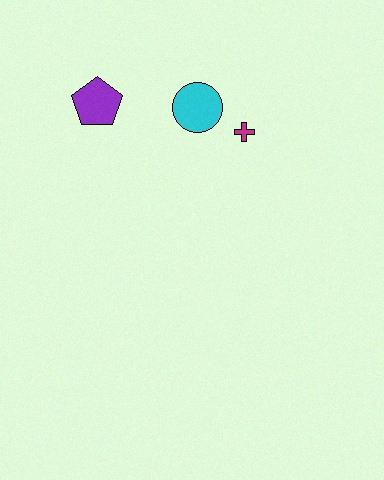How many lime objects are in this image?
There are no lime objects.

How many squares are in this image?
There are no squares.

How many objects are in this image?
There are 3 objects.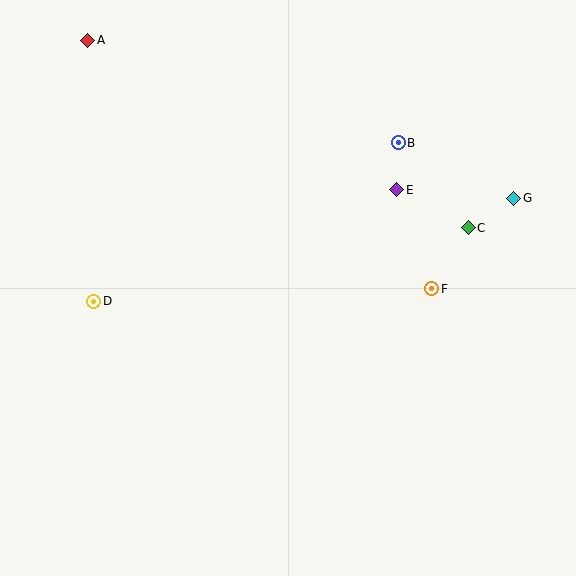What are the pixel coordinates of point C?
Point C is at (468, 228).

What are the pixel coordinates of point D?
Point D is at (94, 301).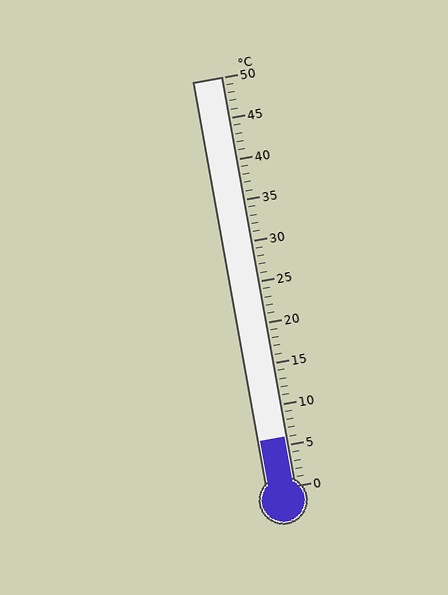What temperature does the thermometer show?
The thermometer shows approximately 6°C.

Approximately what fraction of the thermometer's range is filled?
The thermometer is filled to approximately 10% of its range.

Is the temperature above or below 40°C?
The temperature is below 40°C.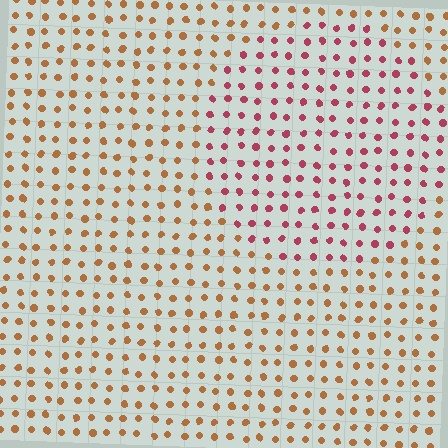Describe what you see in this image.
The image is filled with small brown elements in a uniform arrangement. A circle-shaped region is visible where the elements are tinted to a slightly different hue, forming a subtle color boundary.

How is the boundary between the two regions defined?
The boundary is defined purely by a slight shift in hue (about 42 degrees). Spacing, size, and orientation are identical on both sides.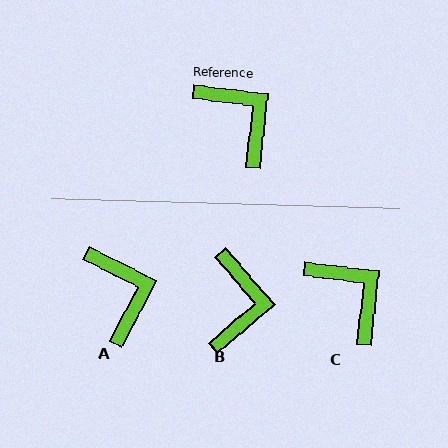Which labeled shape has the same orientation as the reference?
C.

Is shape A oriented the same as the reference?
No, it is off by about 20 degrees.